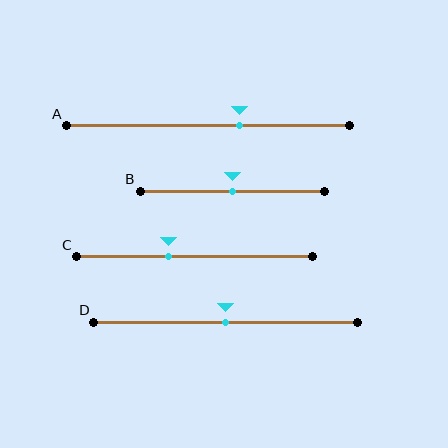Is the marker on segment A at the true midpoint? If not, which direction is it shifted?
No, the marker on segment A is shifted to the right by about 11% of the segment length.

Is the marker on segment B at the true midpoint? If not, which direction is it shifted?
Yes, the marker on segment B is at the true midpoint.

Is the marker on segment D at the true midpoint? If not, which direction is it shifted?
Yes, the marker on segment D is at the true midpoint.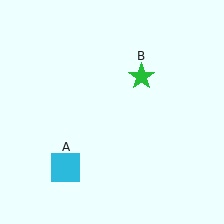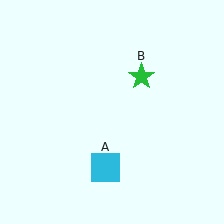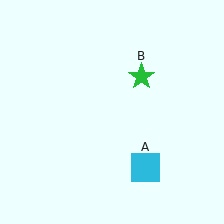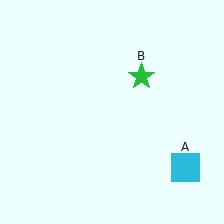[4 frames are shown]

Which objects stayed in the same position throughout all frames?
Green star (object B) remained stationary.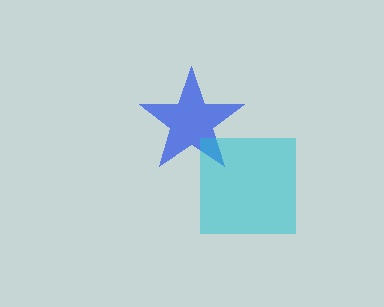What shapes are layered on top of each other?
The layered shapes are: a blue star, a cyan square.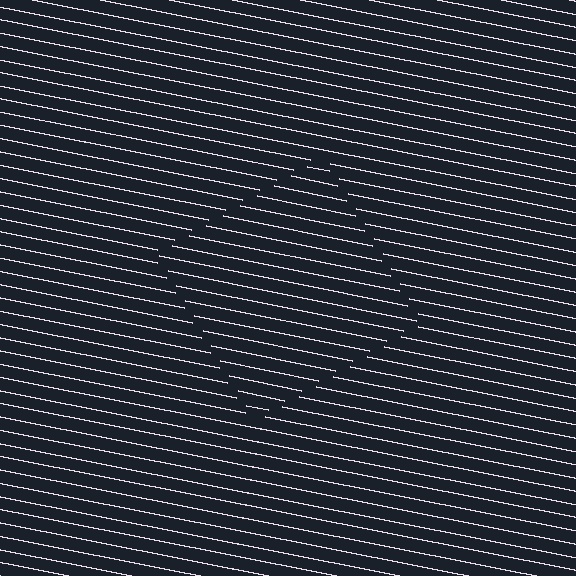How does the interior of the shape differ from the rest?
The interior of the shape contains the same grating, shifted by half a period — the contour is defined by the phase discontinuity where line-ends from the inner and outer gratings abut.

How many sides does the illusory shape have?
4 sides — the line-ends trace a square.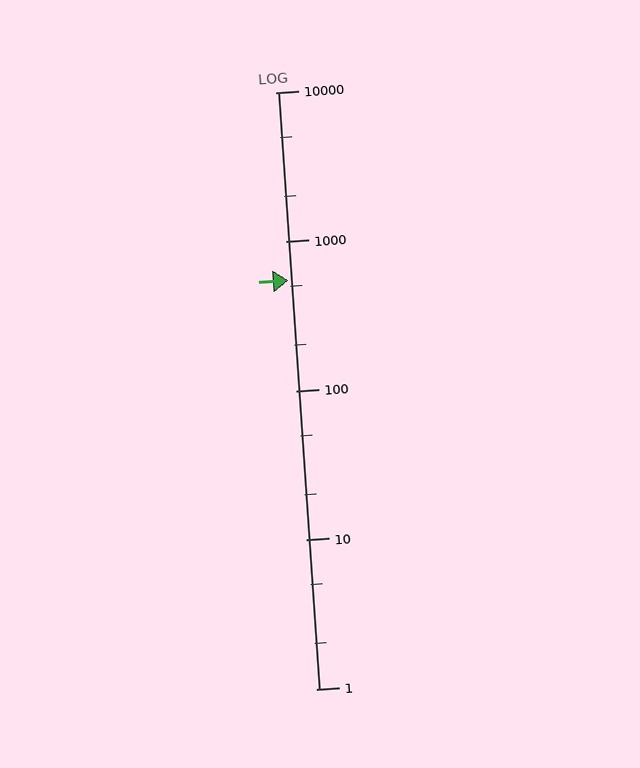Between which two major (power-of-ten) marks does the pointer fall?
The pointer is between 100 and 1000.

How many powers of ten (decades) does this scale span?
The scale spans 4 decades, from 1 to 10000.